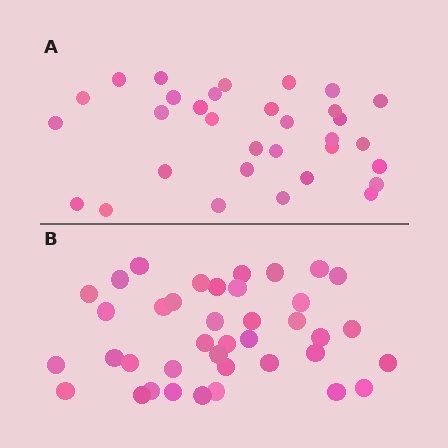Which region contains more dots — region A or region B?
Region B (the bottom region) has more dots.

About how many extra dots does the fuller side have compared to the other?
Region B has roughly 8 or so more dots than region A.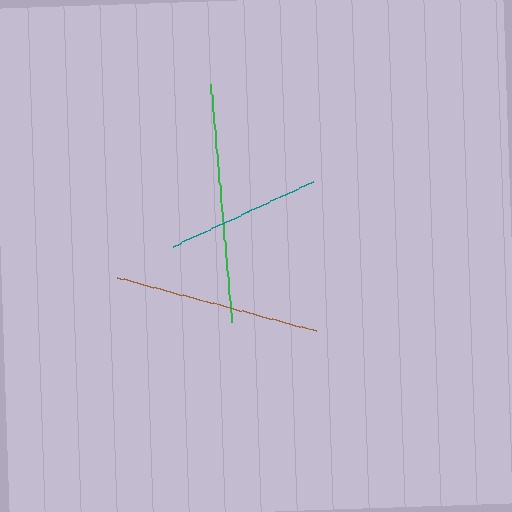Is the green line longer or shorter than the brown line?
The green line is longer than the brown line.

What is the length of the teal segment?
The teal segment is approximately 154 pixels long.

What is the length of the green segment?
The green segment is approximately 238 pixels long.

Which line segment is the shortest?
The teal line is the shortest at approximately 154 pixels.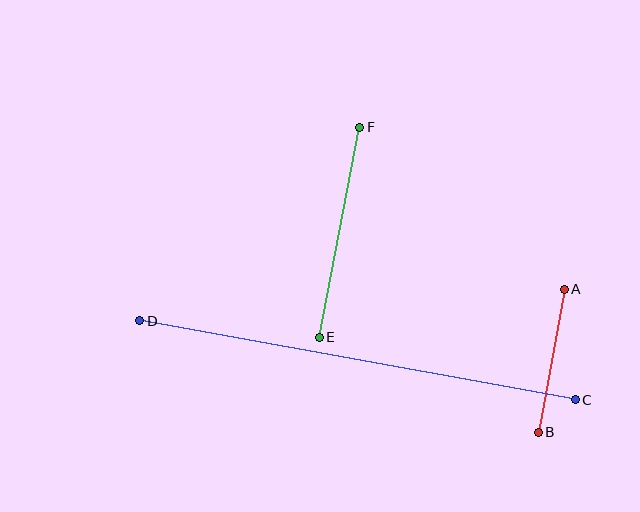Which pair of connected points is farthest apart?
Points C and D are farthest apart.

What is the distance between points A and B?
The distance is approximately 145 pixels.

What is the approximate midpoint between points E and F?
The midpoint is at approximately (340, 232) pixels.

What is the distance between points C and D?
The distance is approximately 443 pixels.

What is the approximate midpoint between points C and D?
The midpoint is at approximately (357, 360) pixels.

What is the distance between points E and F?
The distance is approximately 214 pixels.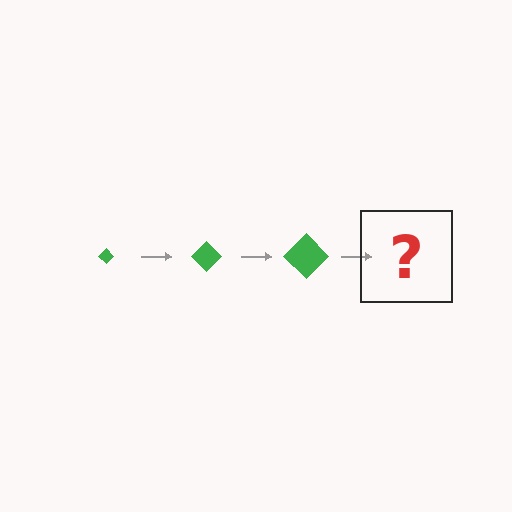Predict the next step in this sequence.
The next step is a green diamond, larger than the previous one.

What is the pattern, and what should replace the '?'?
The pattern is that the diamond gets progressively larger each step. The '?' should be a green diamond, larger than the previous one.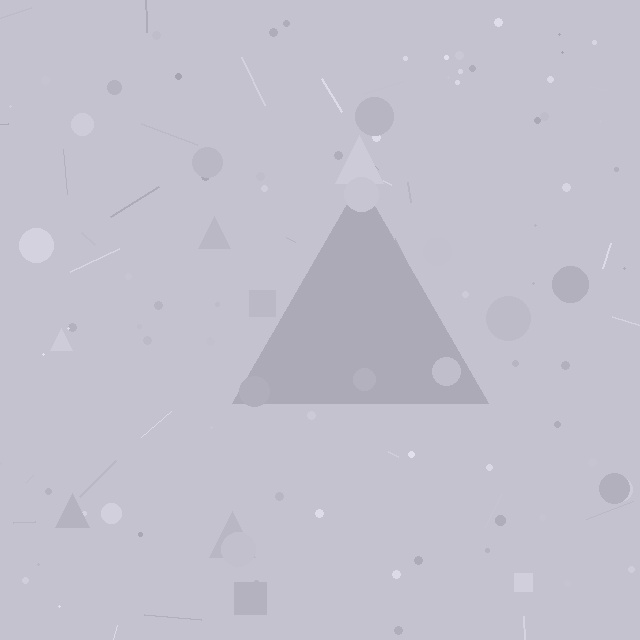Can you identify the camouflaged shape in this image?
The camouflaged shape is a triangle.